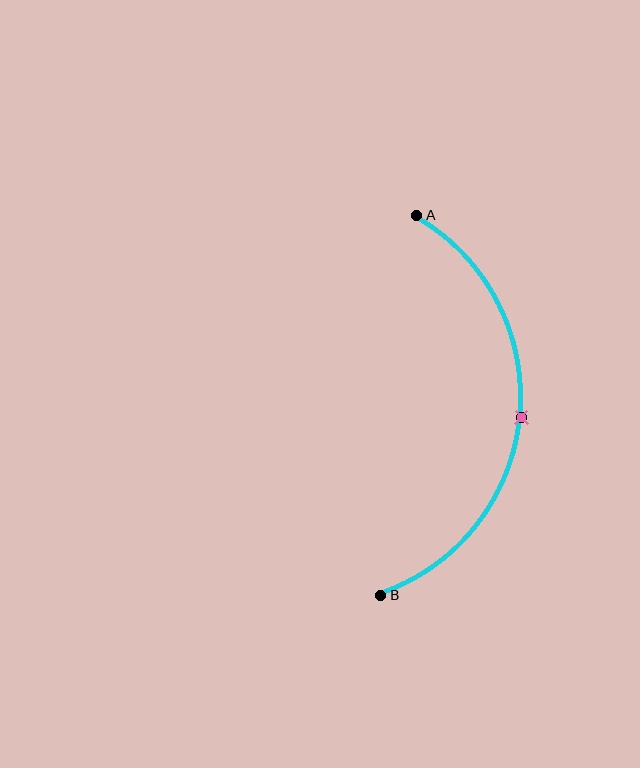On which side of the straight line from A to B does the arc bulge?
The arc bulges to the right of the straight line connecting A and B.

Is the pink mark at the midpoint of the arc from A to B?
Yes. The pink mark lies on the arc at equal arc-length from both A and B — it is the arc midpoint.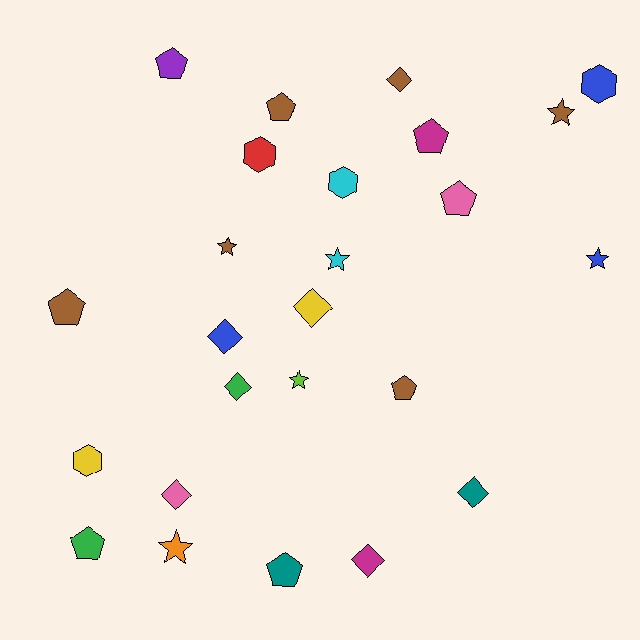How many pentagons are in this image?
There are 8 pentagons.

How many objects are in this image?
There are 25 objects.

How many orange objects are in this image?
There is 1 orange object.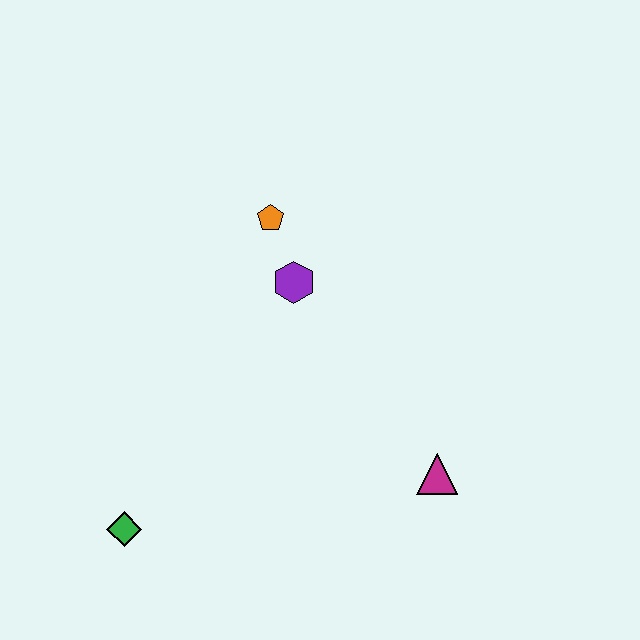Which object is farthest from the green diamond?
The orange pentagon is farthest from the green diamond.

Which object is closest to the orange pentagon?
The purple hexagon is closest to the orange pentagon.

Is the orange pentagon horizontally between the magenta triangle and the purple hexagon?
No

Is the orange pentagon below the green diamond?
No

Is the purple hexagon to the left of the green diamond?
No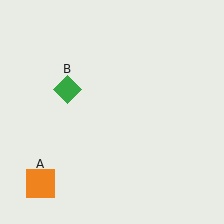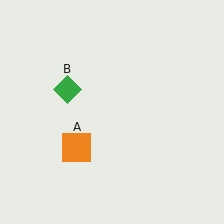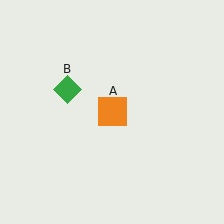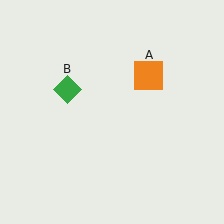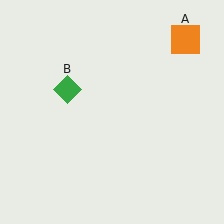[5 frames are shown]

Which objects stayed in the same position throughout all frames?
Green diamond (object B) remained stationary.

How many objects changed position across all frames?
1 object changed position: orange square (object A).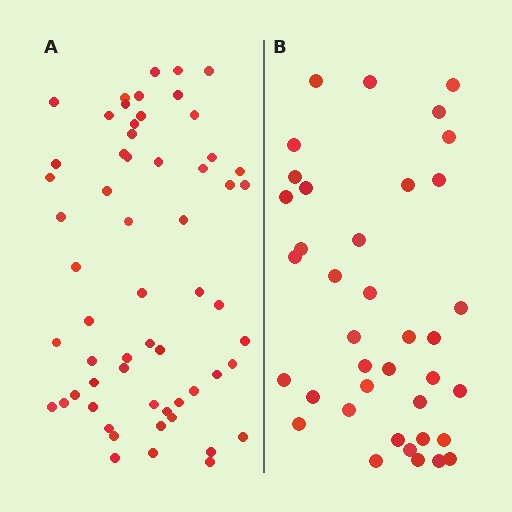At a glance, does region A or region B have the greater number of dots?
Region A (the left region) has more dots.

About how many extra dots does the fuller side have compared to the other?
Region A has approximately 20 more dots than region B.